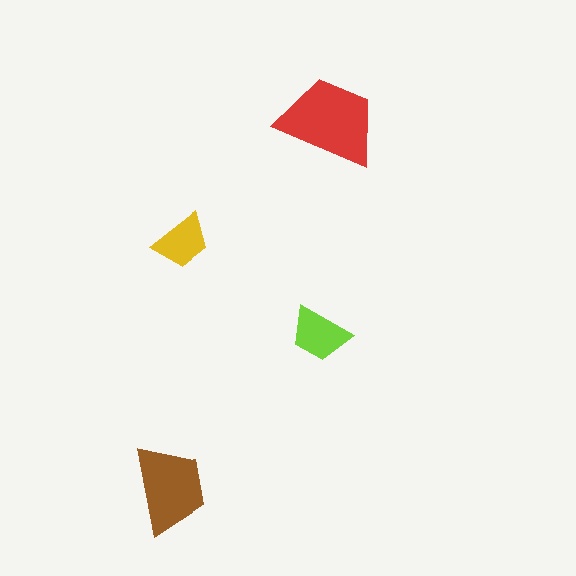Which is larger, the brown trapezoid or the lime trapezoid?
The brown one.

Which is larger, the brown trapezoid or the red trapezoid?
The red one.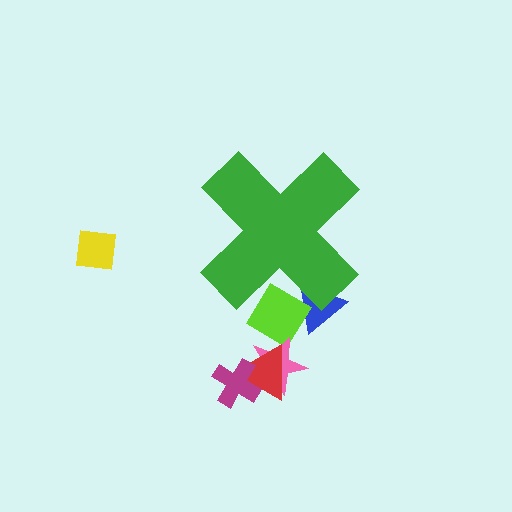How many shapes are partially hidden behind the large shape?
2 shapes are partially hidden.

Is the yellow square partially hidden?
No, the yellow square is fully visible.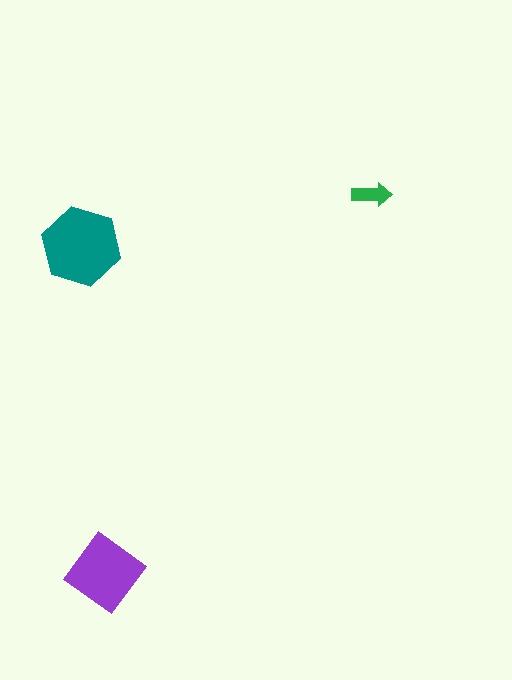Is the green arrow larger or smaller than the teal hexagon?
Smaller.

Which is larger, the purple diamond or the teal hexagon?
The teal hexagon.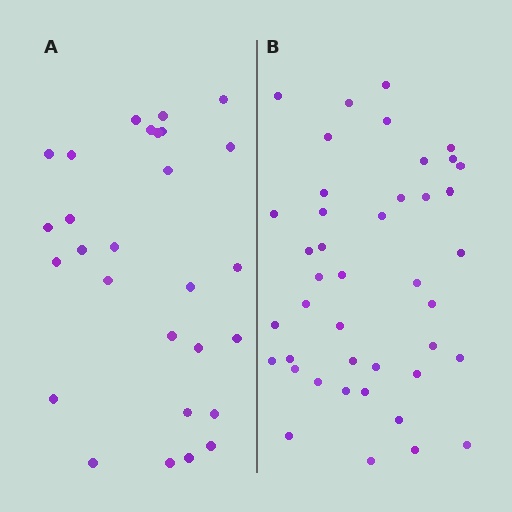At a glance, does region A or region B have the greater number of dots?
Region B (the right region) has more dots.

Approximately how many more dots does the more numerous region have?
Region B has approximately 15 more dots than region A.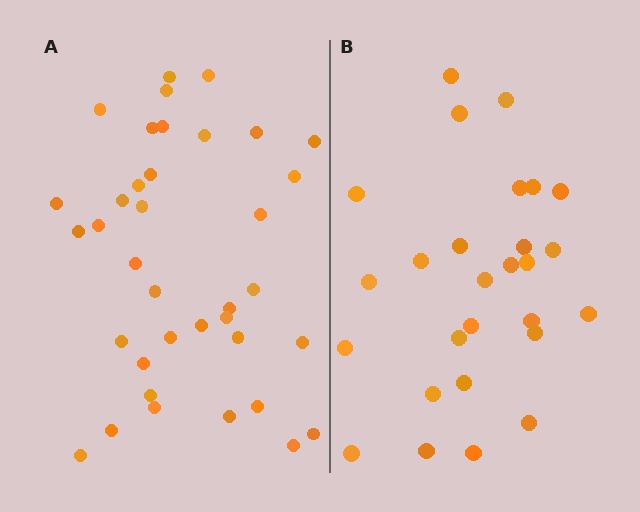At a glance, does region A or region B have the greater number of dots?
Region A (the left region) has more dots.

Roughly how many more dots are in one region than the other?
Region A has roughly 10 or so more dots than region B.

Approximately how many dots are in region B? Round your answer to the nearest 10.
About 30 dots. (The exact count is 27, which rounds to 30.)